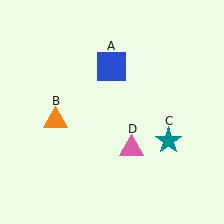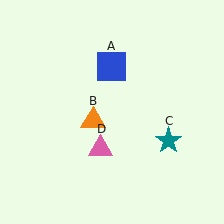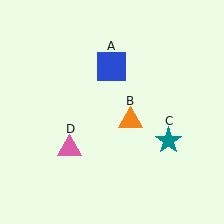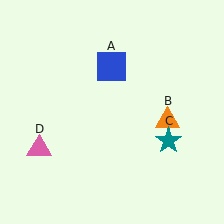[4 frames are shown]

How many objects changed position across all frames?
2 objects changed position: orange triangle (object B), pink triangle (object D).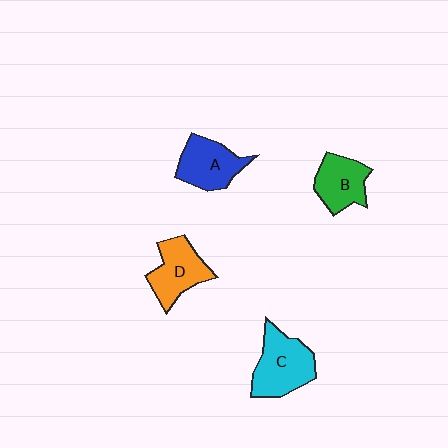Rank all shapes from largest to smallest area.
From largest to smallest: C (cyan), D (orange), A (blue), B (green).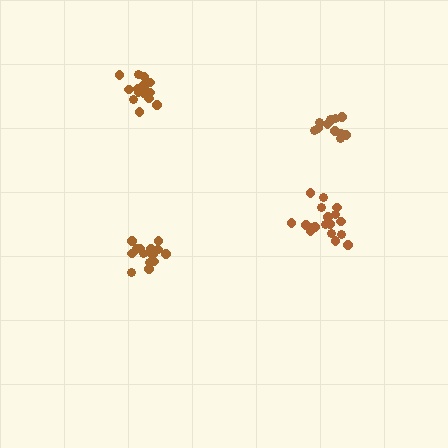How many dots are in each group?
Group 1: 18 dots, Group 2: 17 dots, Group 3: 15 dots, Group 4: 12 dots (62 total).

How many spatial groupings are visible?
There are 4 spatial groupings.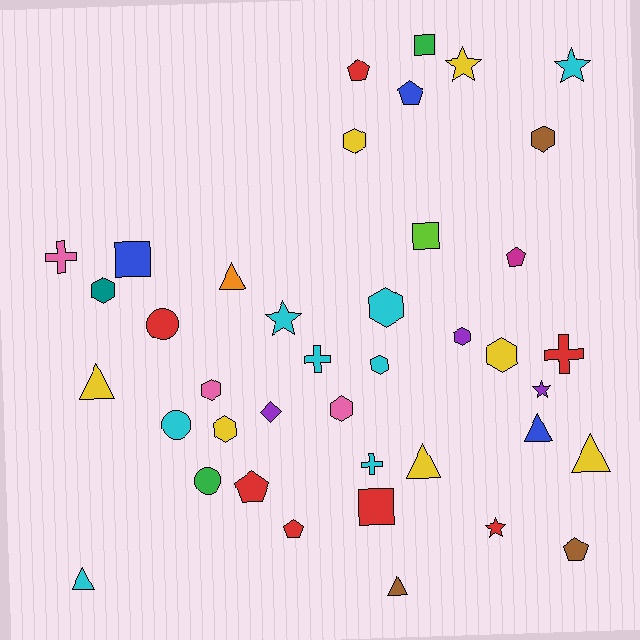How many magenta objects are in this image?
There is 1 magenta object.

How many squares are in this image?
There are 4 squares.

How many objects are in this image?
There are 40 objects.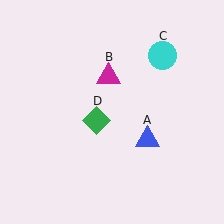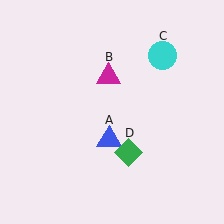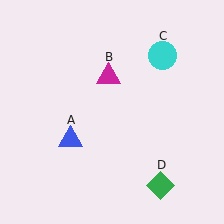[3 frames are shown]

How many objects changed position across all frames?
2 objects changed position: blue triangle (object A), green diamond (object D).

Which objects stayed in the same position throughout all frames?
Magenta triangle (object B) and cyan circle (object C) remained stationary.